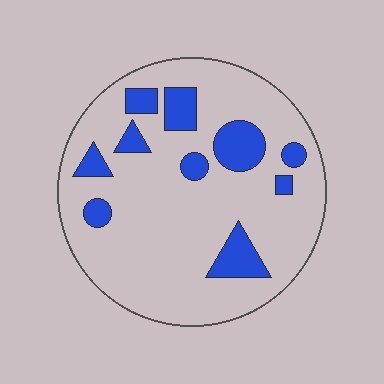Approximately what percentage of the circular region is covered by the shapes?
Approximately 20%.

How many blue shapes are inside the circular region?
10.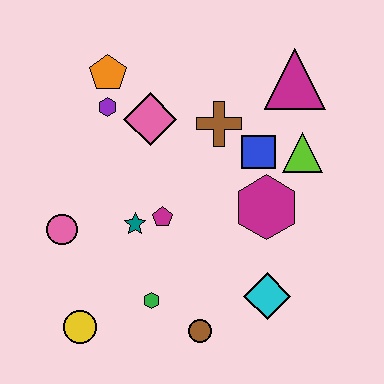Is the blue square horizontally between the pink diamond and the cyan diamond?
Yes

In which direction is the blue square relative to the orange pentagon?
The blue square is to the right of the orange pentagon.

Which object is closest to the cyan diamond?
The brown circle is closest to the cyan diamond.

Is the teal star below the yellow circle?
No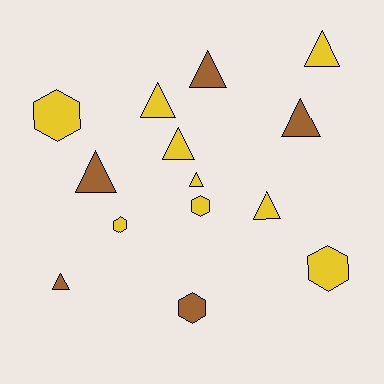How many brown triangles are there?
There are 4 brown triangles.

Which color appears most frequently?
Yellow, with 9 objects.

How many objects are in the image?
There are 14 objects.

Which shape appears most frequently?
Triangle, with 9 objects.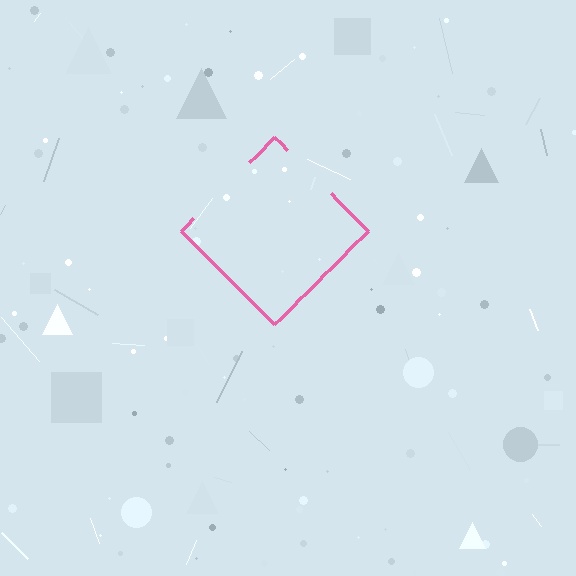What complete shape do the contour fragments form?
The contour fragments form a diamond.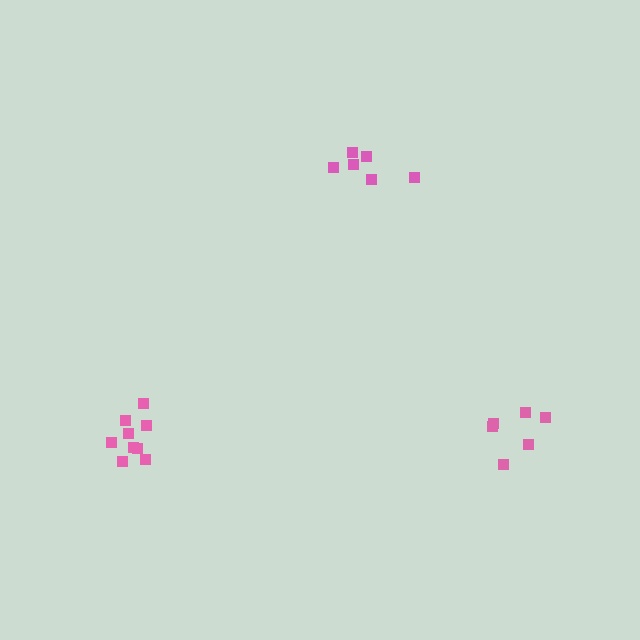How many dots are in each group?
Group 1: 6 dots, Group 2: 9 dots, Group 3: 6 dots (21 total).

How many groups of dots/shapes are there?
There are 3 groups.